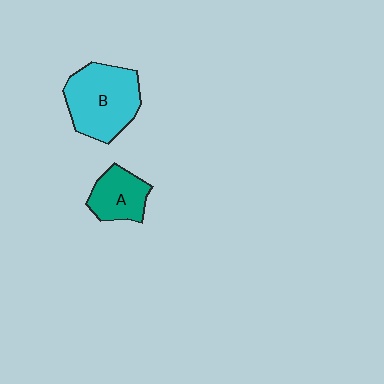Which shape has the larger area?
Shape B (cyan).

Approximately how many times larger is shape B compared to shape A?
Approximately 1.8 times.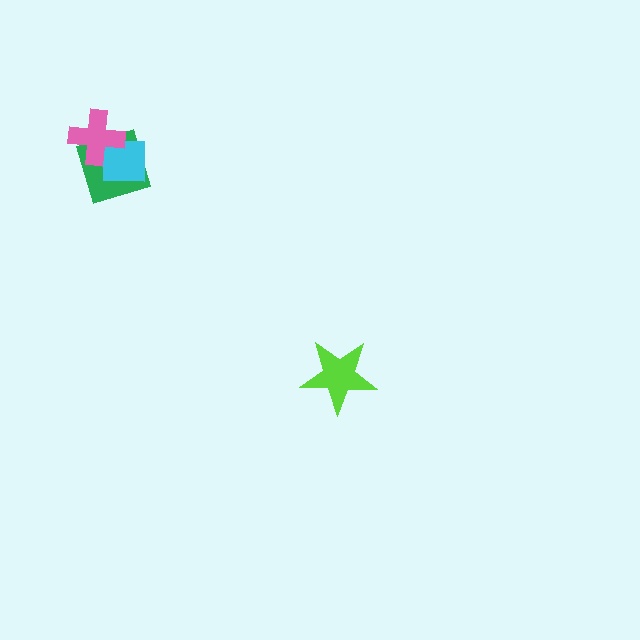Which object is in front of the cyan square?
The pink cross is in front of the cyan square.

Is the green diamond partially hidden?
Yes, it is partially covered by another shape.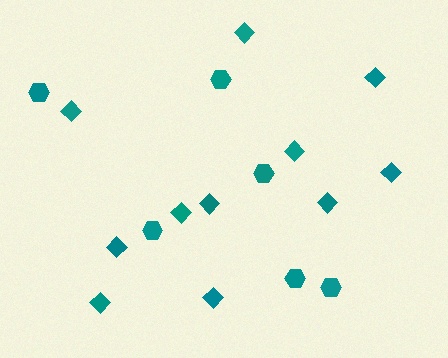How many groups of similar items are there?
There are 2 groups: one group of diamonds (11) and one group of hexagons (6).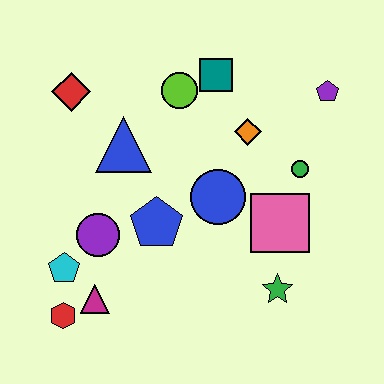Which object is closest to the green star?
The pink square is closest to the green star.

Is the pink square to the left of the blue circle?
No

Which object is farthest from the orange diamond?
The red hexagon is farthest from the orange diamond.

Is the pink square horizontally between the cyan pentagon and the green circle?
Yes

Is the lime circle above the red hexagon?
Yes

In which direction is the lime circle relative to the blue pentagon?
The lime circle is above the blue pentagon.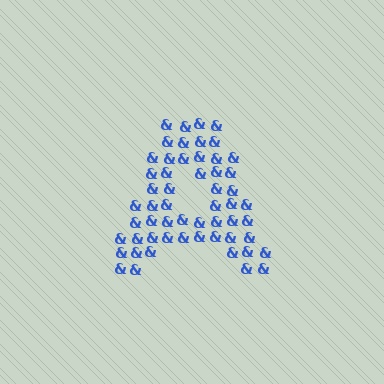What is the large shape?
The large shape is the letter A.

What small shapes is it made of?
It is made of small ampersands.